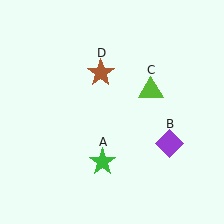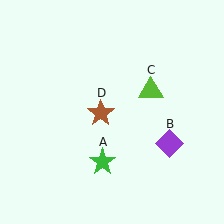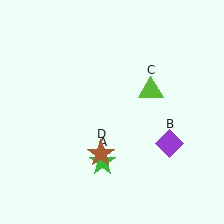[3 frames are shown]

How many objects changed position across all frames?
1 object changed position: brown star (object D).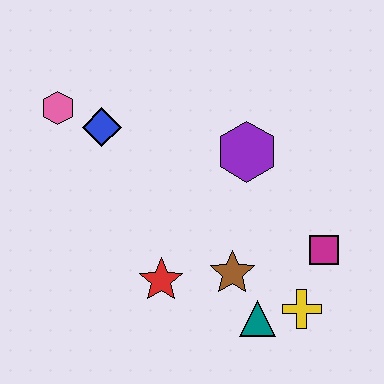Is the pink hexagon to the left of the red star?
Yes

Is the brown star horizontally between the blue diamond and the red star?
No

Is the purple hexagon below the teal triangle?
No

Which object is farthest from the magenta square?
The pink hexagon is farthest from the magenta square.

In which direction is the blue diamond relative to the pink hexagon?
The blue diamond is to the right of the pink hexagon.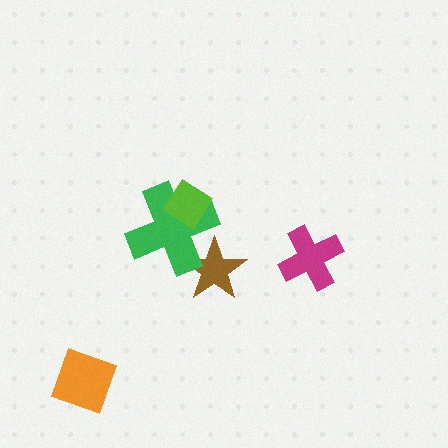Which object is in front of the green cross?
The lime diamond is in front of the green cross.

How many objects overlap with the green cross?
2 objects overlap with the green cross.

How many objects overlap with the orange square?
0 objects overlap with the orange square.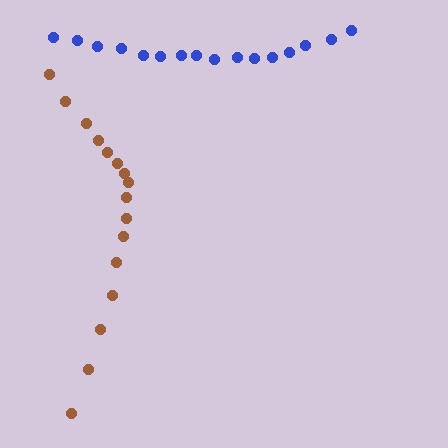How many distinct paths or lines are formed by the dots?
There are 2 distinct paths.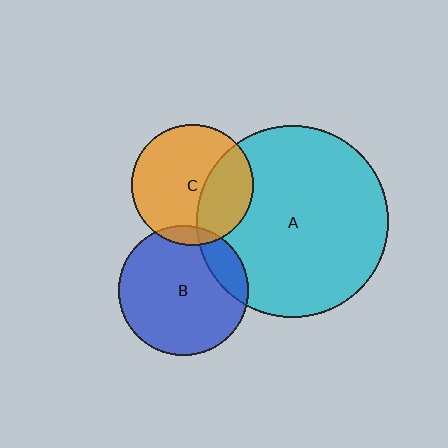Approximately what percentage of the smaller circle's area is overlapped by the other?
Approximately 10%.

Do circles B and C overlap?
Yes.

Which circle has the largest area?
Circle A (cyan).